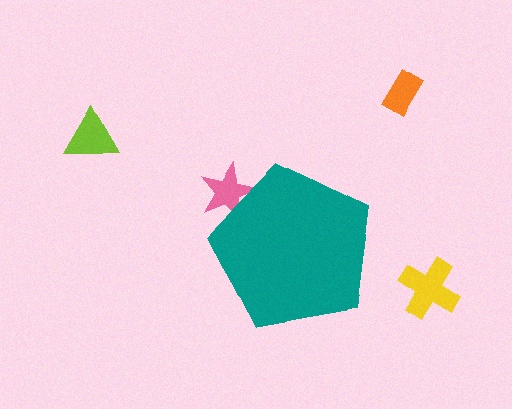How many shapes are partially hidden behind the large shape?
1 shape is partially hidden.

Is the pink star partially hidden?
Yes, the pink star is partially hidden behind the teal pentagon.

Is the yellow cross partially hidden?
No, the yellow cross is fully visible.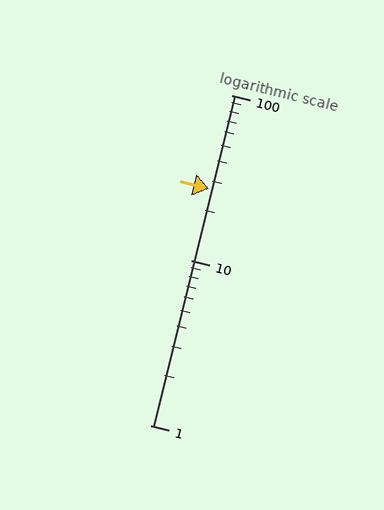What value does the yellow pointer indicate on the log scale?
The pointer indicates approximately 27.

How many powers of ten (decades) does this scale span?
The scale spans 2 decades, from 1 to 100.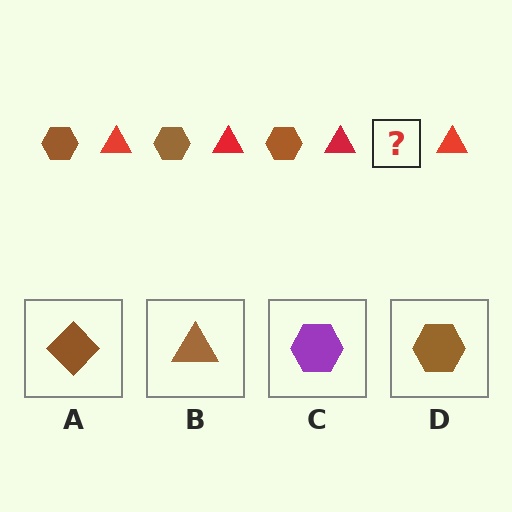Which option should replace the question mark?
Option D.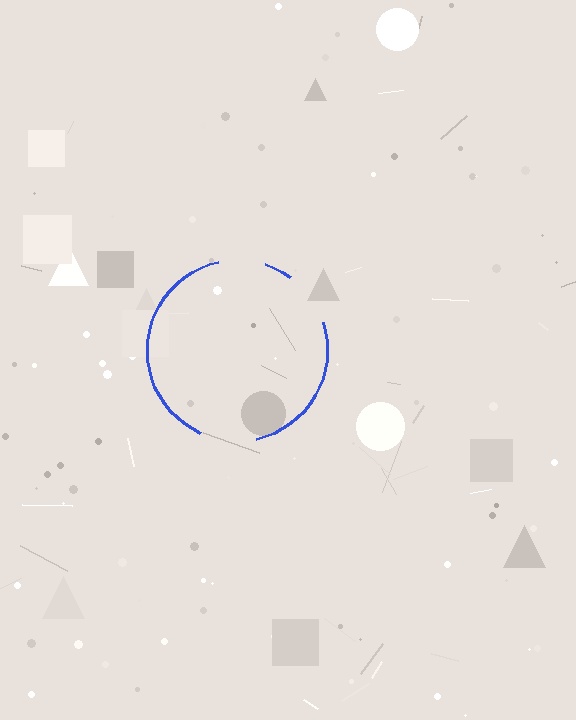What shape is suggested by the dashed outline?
The dashed outline suggests a circle.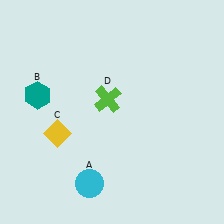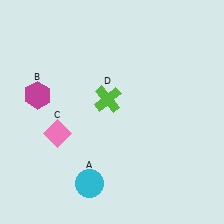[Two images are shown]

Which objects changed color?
B changed from teal to magenta. C changed from yellow to pink.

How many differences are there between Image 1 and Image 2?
There are 2 differences between the two images.